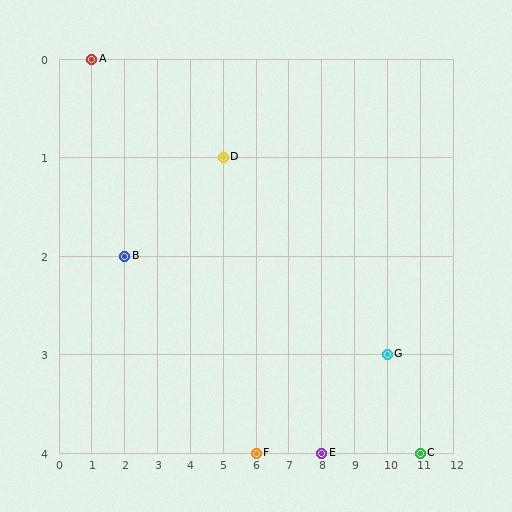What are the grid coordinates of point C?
Point C is at grid coordinates (11, 4).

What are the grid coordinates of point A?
Point A is at grid coordinates (1, 0).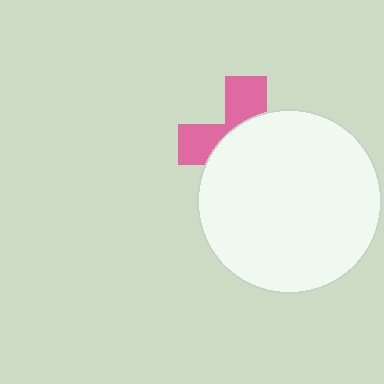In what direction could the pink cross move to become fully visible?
The pink cross could move toward the upper-left. That would shift it out from behind the white circle entirely.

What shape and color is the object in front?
The object in front is a white circle.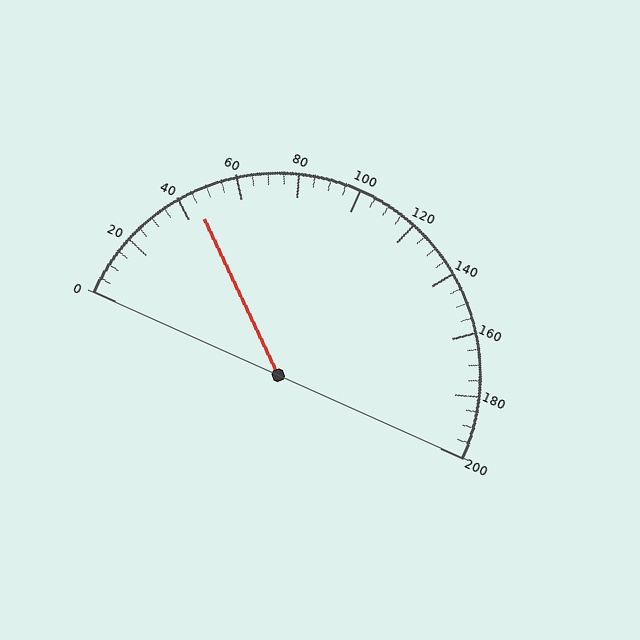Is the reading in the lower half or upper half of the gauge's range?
The reading is in the lower half of the range (0 to 200).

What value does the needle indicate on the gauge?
The needle indicates approximately 45.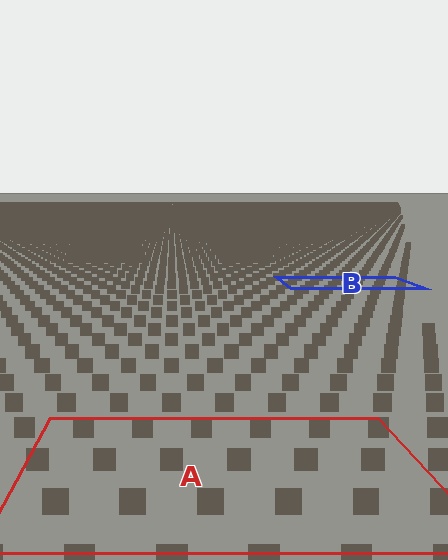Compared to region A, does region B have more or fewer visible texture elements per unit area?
Region B has more texture elements per unit area — they are packed more densely because it is farther away.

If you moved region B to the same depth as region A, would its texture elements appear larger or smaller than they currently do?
They would appear larger. At a closer depth, the same texture elements are projected at a bigger on-screen size.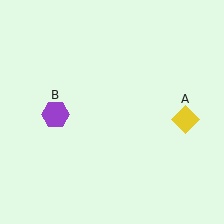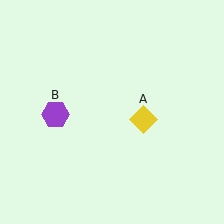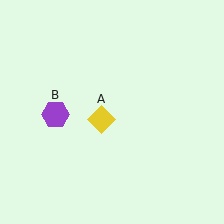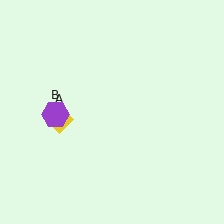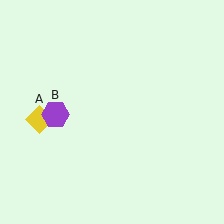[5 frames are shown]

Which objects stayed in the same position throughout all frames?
Purple hexagon (object B) remained stationary.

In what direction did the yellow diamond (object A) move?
The yellow diamond (object A) moved left.